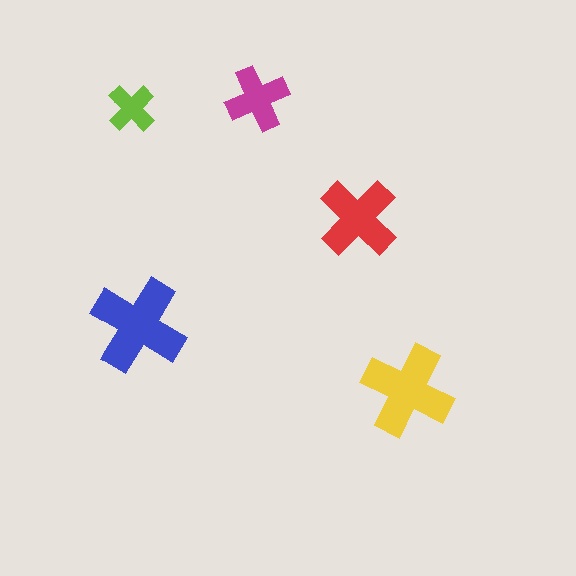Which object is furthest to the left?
The lime cross is leftmost.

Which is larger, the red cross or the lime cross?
The red one.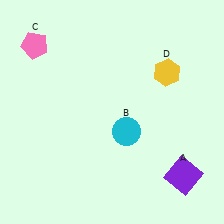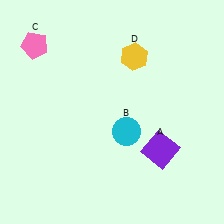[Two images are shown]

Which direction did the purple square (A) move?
The purple square (A) moved up.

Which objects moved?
The objects that moved are: the purple square (A), the yellow hexagon (D).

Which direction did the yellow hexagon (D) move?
The yellow hexagon (D) moved left.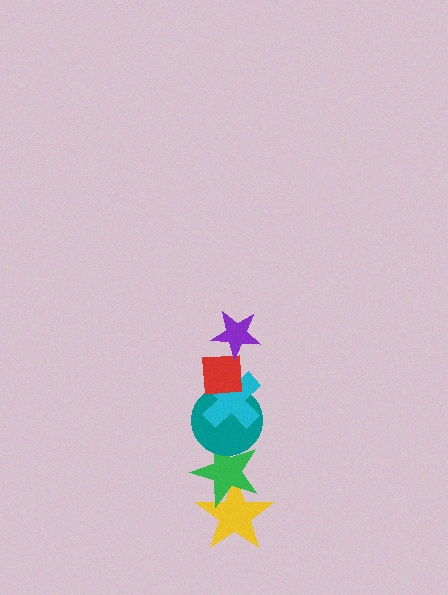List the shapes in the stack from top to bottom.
From top to bottom: the purple star, the red square, the cyan cross, the teal circle, the green star, the yellow star.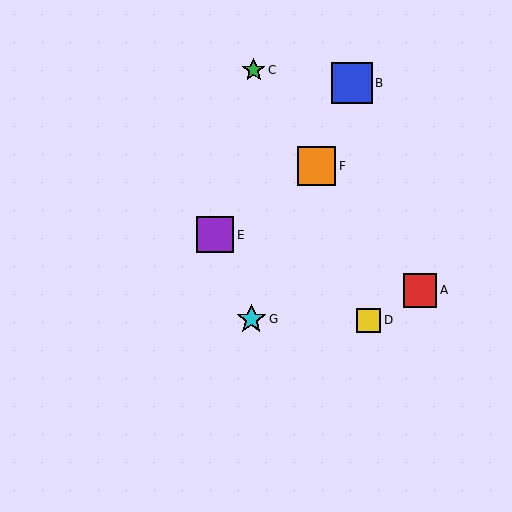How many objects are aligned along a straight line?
3 objects (B, F, G) are aligned along a straight line.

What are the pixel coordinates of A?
Object A is at (420, 290).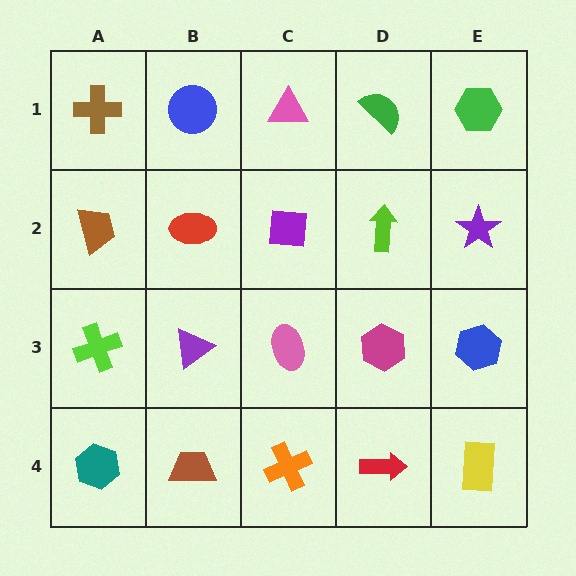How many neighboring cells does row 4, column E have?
2.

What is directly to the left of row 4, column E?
A red arrow.